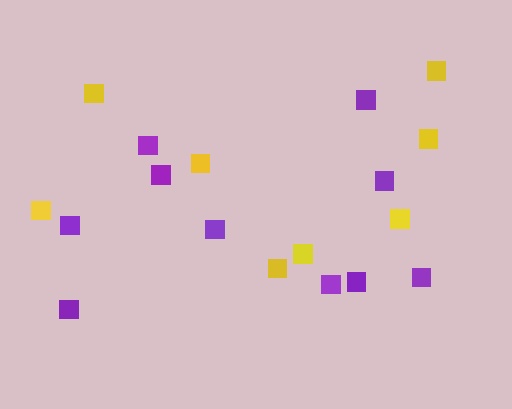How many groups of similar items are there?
There are 2 groups: one group of yellow squares (8) and one group of purple squares (10).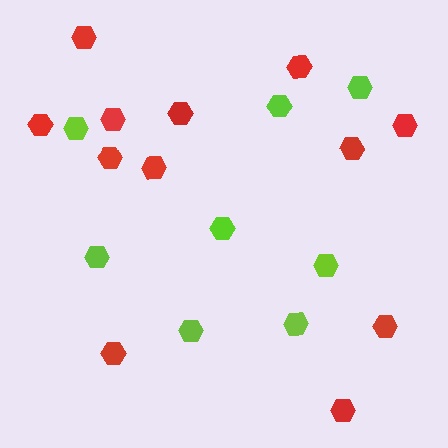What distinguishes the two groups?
There are 2 groups: one group of lime hexagons (8) and one group of red hexagons (12).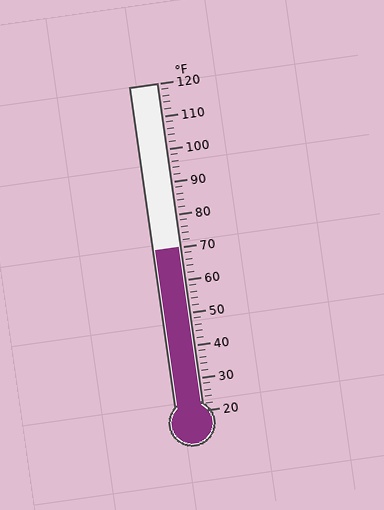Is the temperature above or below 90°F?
The temperature is below 90°F.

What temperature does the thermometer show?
The thermometer shows approximately 70°F.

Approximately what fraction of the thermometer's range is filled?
The thermometer is filled to approximately 50% of its range.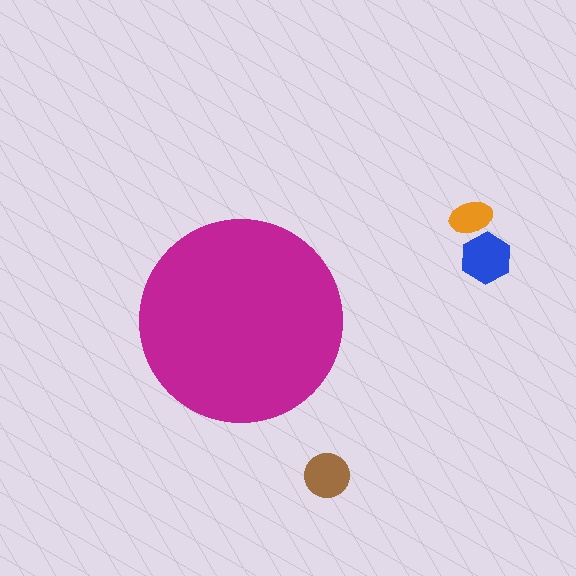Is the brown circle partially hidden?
No, the brown circle is fully visible.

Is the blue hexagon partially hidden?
No, the blue hexagon is fully visible.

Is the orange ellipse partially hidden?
No, the orange ellipse is fully visible.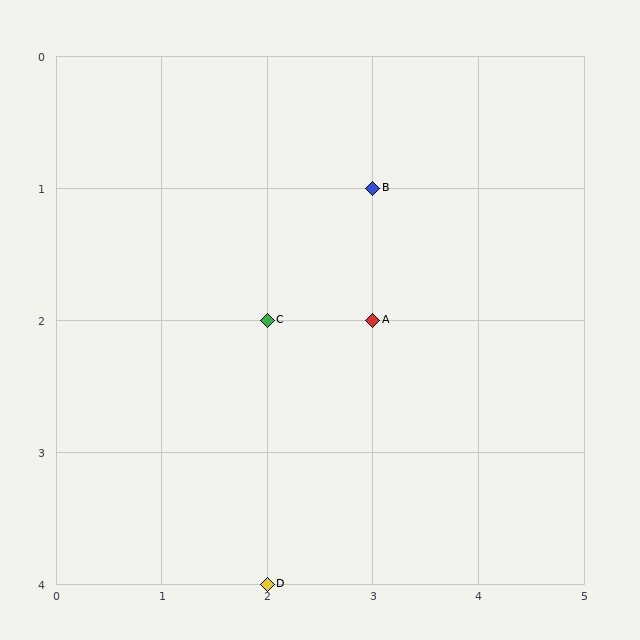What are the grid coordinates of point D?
Point D is at grid coordinates (2, 4).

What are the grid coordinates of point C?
Point C is at grid coordinates (2, 2).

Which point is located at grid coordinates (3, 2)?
Point A is at (3, 2).